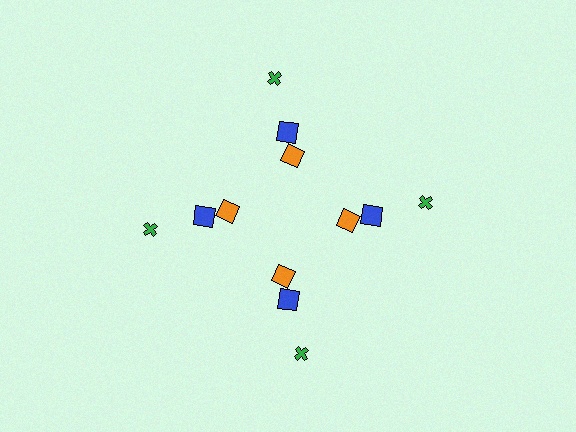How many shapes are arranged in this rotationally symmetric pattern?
There are 12 shapes, arranged in 4 groups of 3.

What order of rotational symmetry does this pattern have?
This pattern has 4-fold rotational symmetry.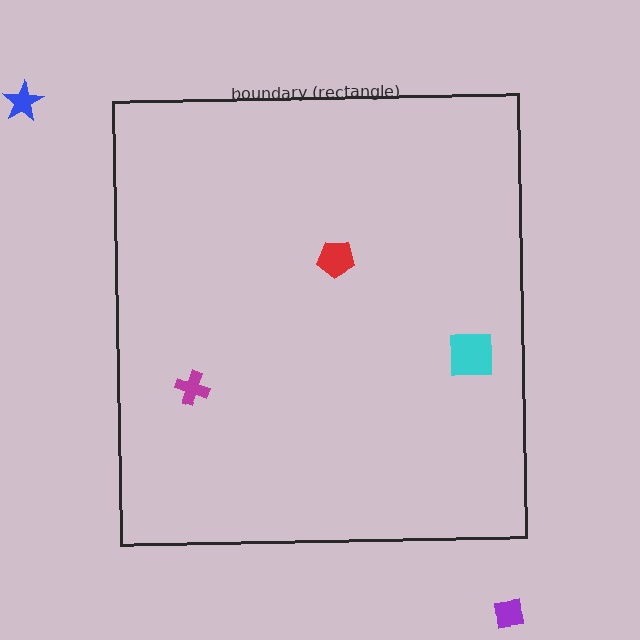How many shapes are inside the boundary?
3 inside, 2 outside.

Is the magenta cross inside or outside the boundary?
Inside.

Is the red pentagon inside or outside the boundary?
Inside.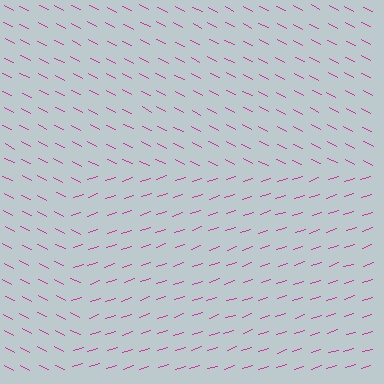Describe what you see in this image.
The image is filled with small magenta line segments. A rectangle region in the image has lines oriented differently from the surrounding lines, creating a visible texture boundary.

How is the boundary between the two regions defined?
The boundary is defined purely by a change in line orientation (approximately 45 degrees difference). All lines are the same color and thickness.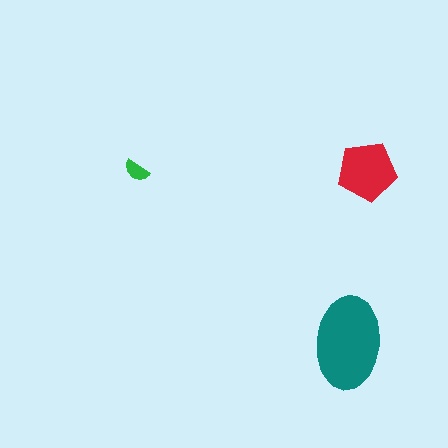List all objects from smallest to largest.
The green semicircle, the red pentagon, the teal ellipse.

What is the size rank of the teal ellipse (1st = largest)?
1st.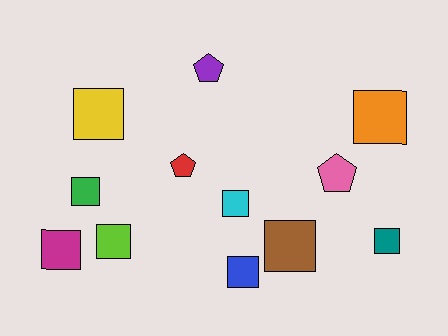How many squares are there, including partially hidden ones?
There are 9 squares.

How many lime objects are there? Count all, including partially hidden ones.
There is 1 lime object.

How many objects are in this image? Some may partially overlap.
There are 12 objects.